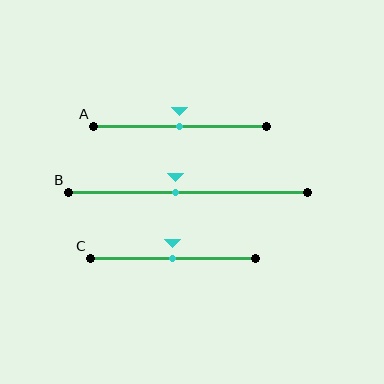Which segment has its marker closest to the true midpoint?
Segment A has its marker closest to the true midpoint.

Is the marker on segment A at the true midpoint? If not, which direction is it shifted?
Yes, the marker on segment A is at the true midpoint.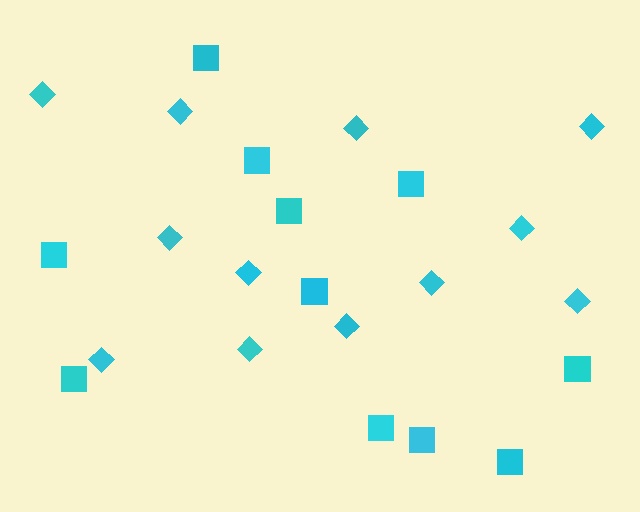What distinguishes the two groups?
There are 2 groups: one group of squares (11) and one group of diamonds (12).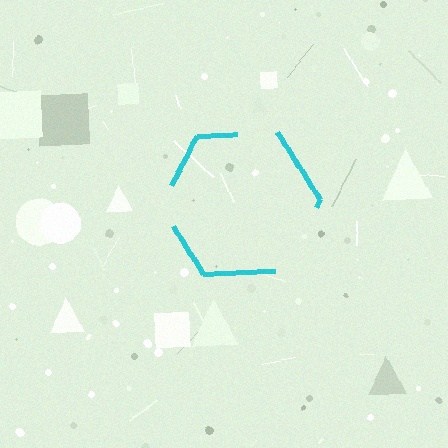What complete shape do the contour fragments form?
The contour fragments form a hexagon.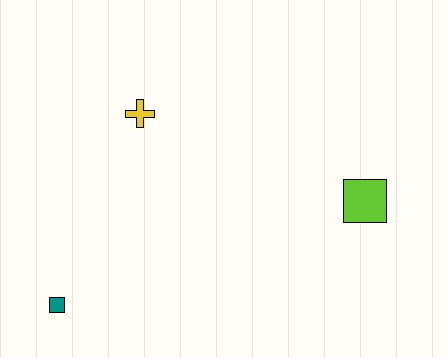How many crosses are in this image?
There is 1 cross.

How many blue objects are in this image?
There are no blue objects.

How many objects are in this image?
There are 3 objects.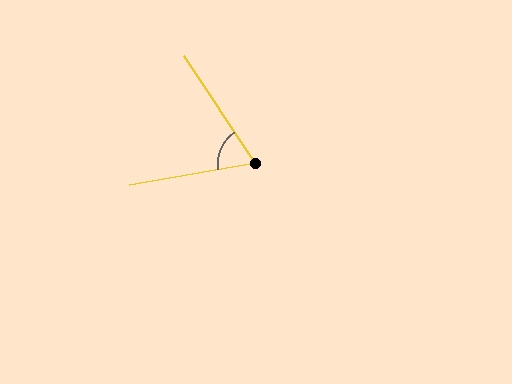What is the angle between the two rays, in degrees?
Approximately 66 degrees.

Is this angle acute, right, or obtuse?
It is acute.